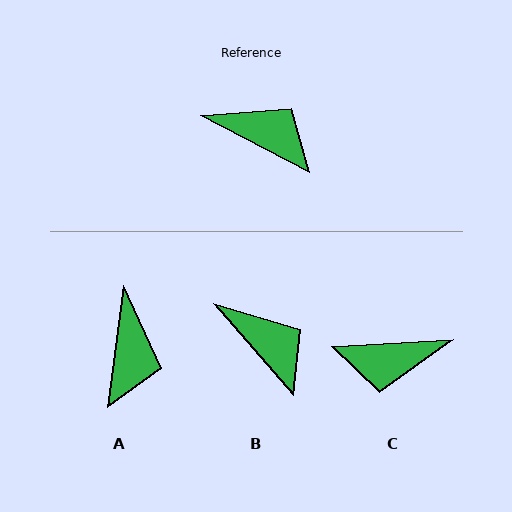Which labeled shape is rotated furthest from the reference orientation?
C, about 149 degrees away.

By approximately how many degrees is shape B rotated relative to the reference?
Approximately 21 degrees clockwise.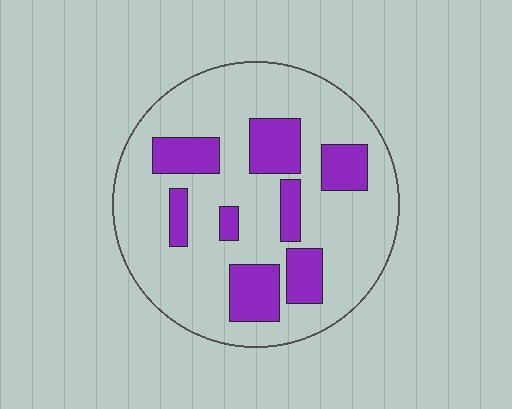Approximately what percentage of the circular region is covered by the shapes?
Approximately 25%.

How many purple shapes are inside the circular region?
8.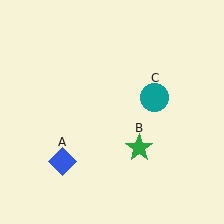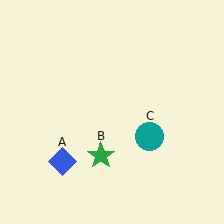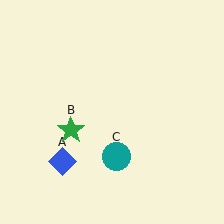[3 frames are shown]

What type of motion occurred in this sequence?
The green star (object B), teal circle (object C) rotated clockwise around the center of the scene.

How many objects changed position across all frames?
2 objects changed position: green star (object B), teal circle (object C).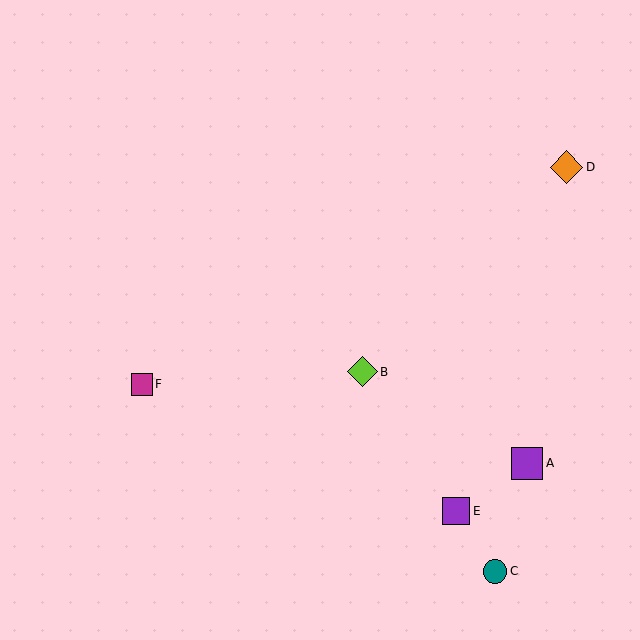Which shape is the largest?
The orange diamond (labeled D) is the largest.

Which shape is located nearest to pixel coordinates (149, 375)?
The magenta square (labeled F) at (142, 384) is nearest to that location.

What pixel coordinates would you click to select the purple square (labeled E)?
Click at (456, 511) to select the purple square E.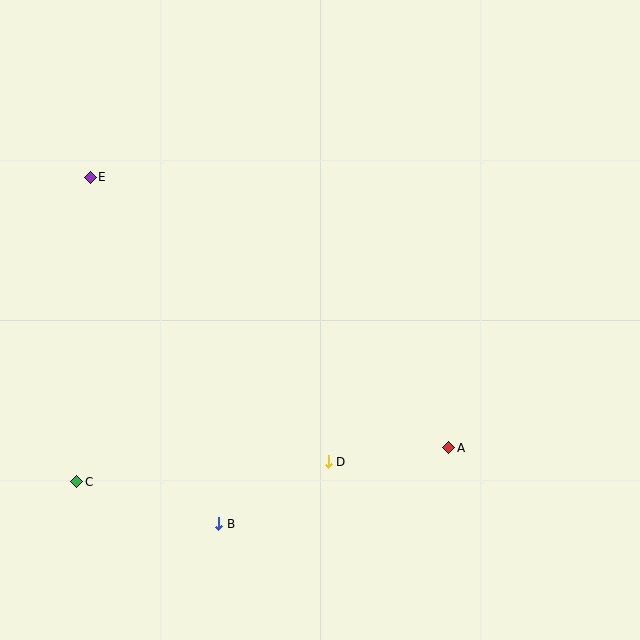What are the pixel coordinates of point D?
Point D is at (328, 462).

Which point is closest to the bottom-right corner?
Point A is closest to the bottom-right corner.